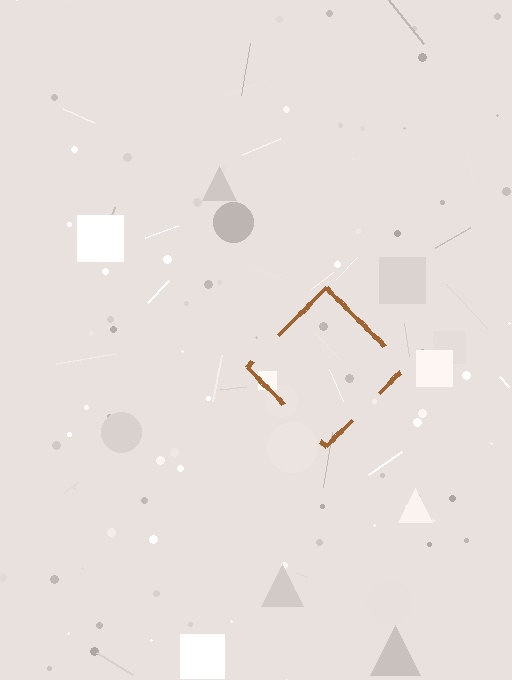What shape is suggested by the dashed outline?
The dashed outline suggests a diamond.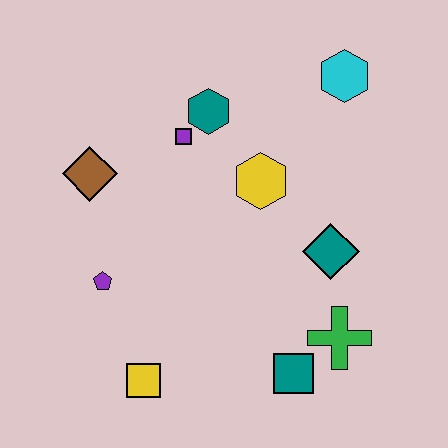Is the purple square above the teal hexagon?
No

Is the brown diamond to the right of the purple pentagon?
No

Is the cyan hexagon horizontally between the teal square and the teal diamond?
No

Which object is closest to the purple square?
The teal hexagon is closest to the purple square.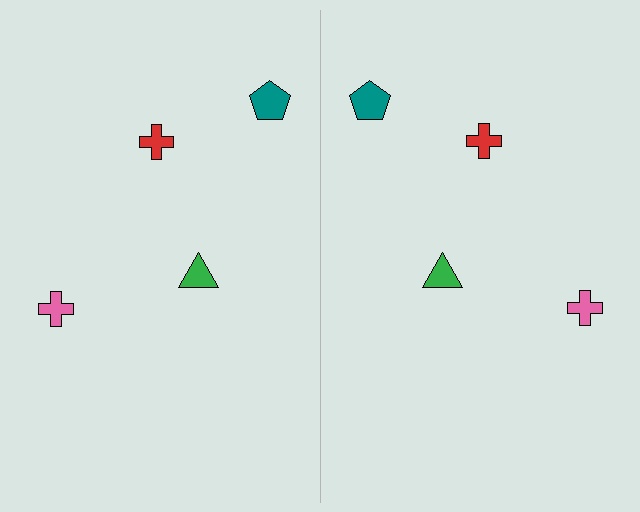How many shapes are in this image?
There are 8 shapes in this image.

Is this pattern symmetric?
Yes, this pattern has bilateral (reflection) symmetry.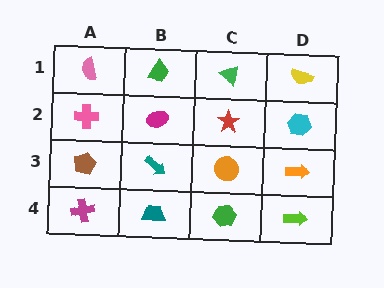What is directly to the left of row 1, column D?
A green triangle.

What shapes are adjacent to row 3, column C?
A red star (row 2, column C), a green hexagon (row 4, column C), a teal arrow (row 3, column B), an orange arrow (row 3, column D).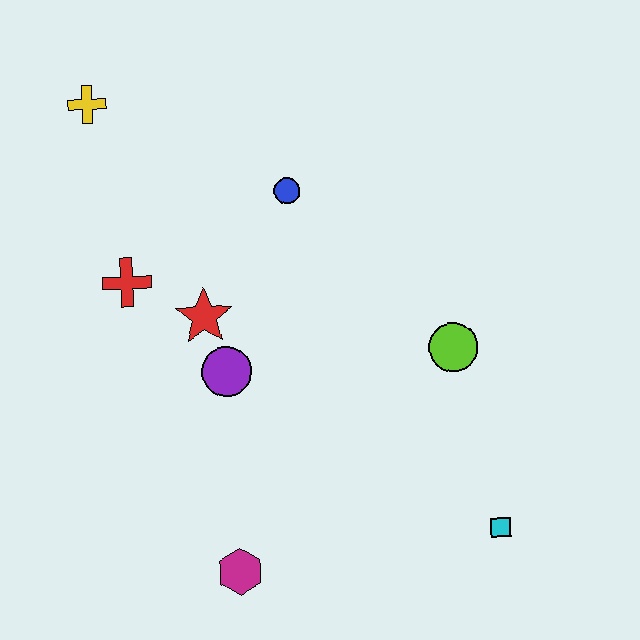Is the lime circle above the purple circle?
Yes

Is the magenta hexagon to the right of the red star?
Yes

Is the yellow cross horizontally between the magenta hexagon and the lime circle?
No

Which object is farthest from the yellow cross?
The cyan square is farthest from the yellow cross.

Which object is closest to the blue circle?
The red star is closest to the blue circle.